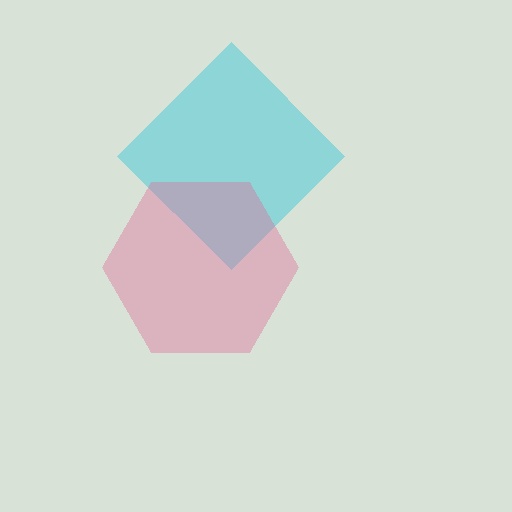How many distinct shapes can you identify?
There are 2 distinct shapes: a cyan diamond, a pink hexagon.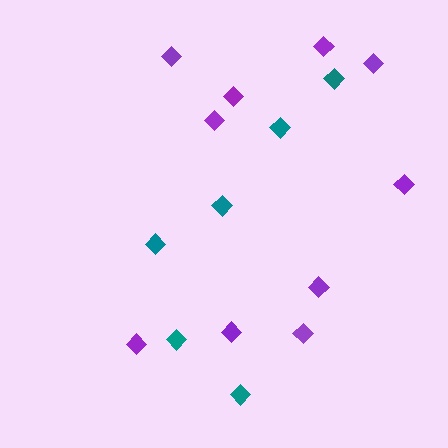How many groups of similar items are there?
There are 2 groups: one group of purple diamonds (10) and one group of teal diamonds (6).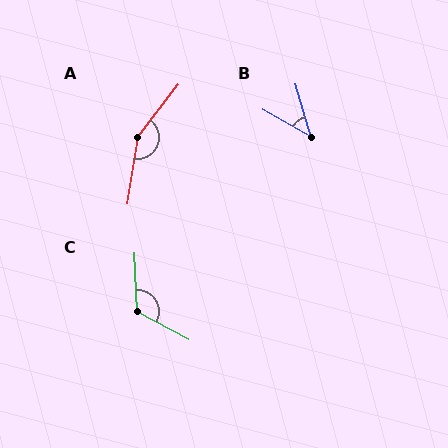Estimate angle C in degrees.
Approximately 120 degrees.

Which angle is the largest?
A, at approximately 151 degrees.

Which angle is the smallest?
B, at approximately 44 degrees.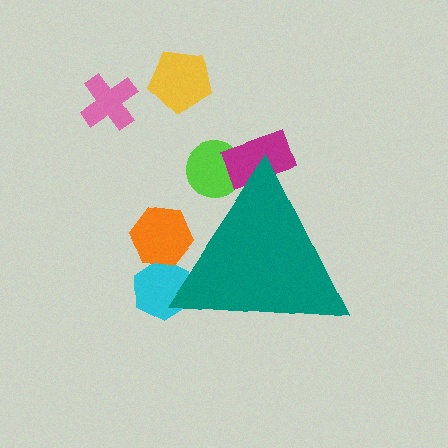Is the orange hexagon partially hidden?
Yes, the orange hexagon is partially hidden behind the teal triangle.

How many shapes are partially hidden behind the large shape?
4 shapes are partially hidden.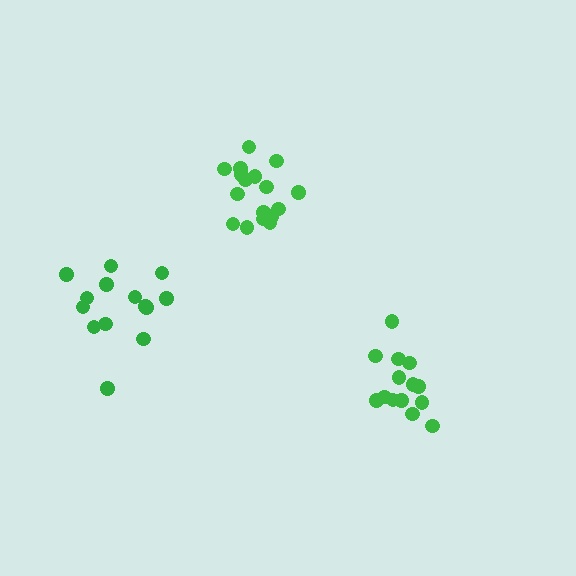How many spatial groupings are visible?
There are 3 spatial groupings.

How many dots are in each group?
Group 1: 14 dots, Group 2: 14 dots, Group 3: 17 dots (45 total).